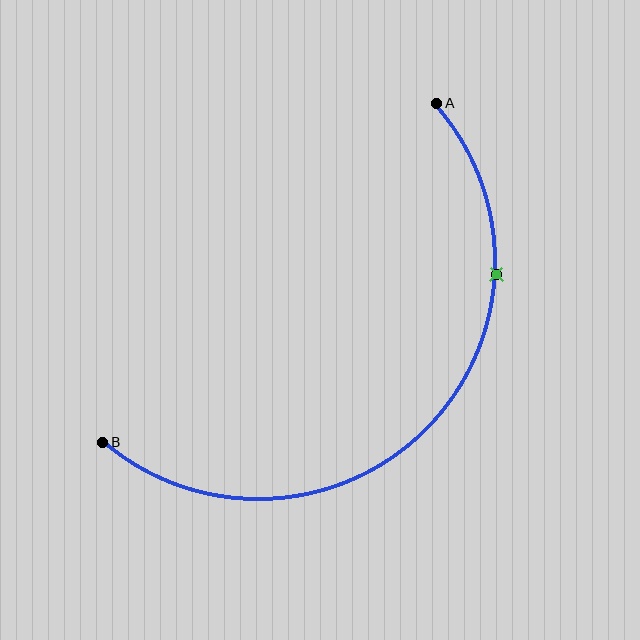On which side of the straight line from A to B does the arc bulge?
The arc bulges below and to the right of the straight line connecting A and B.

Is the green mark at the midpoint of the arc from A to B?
No. The green mark lies on the arc but is closer to endpoint A. The arc midpoint would be at the point on the curve equidistant along the arc from both A and B.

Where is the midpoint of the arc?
The arc midpoint is the point on the curve farthest from the straight line joining A and B. It sits below and to the right of that line.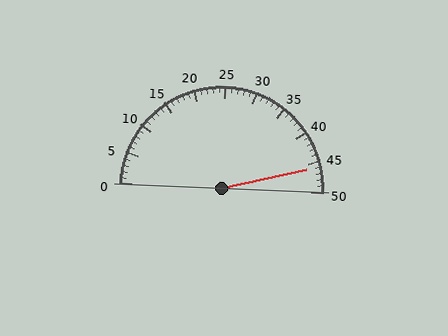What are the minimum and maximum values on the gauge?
The gauge ranges from 0 to 50.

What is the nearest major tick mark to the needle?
The nearest major tick mark is 45.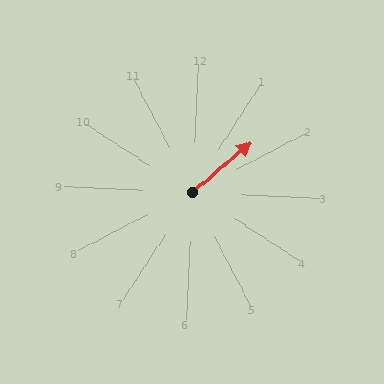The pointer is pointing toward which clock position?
Roughly 2 o'clock.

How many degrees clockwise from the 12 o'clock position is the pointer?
Approximately 47 degrees.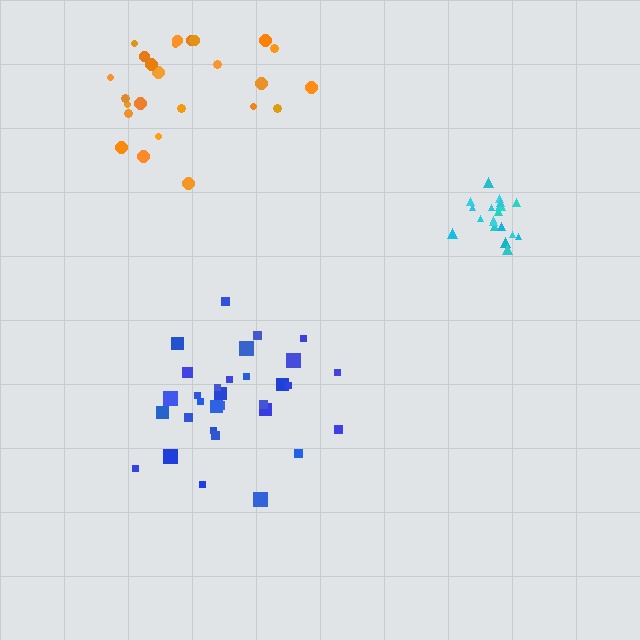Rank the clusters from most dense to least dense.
cyan, blue, orange.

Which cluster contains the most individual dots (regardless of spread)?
Blue (31).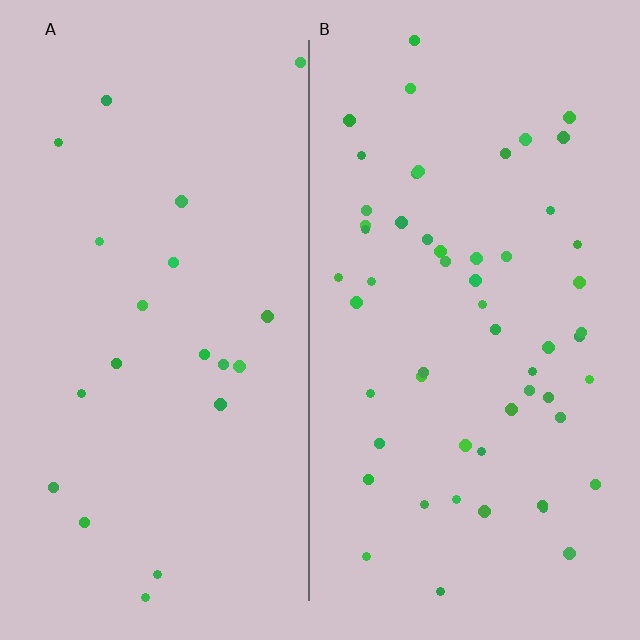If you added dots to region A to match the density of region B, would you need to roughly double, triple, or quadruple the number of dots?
Approximately triple.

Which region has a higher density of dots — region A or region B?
B (the right).